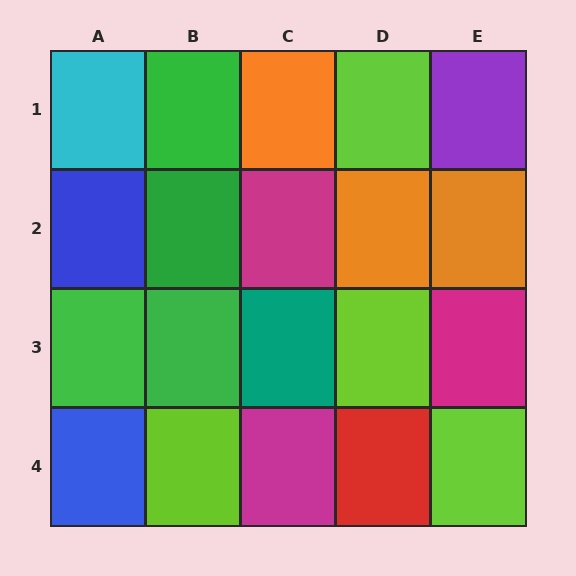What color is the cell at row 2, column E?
Orange.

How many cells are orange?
3 cells are orange.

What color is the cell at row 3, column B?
Green.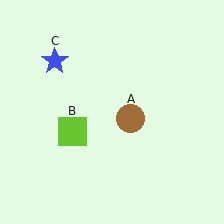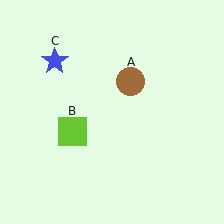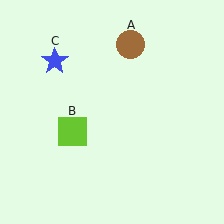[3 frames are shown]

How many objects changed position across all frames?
1 object changed position: brown circle (object A).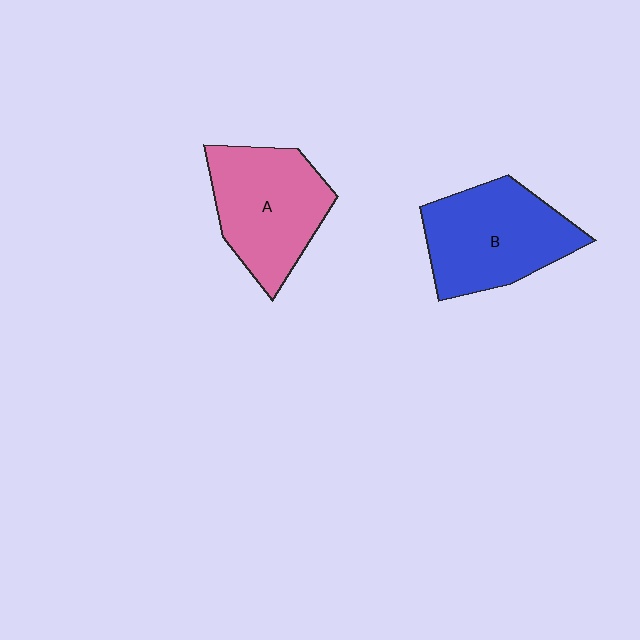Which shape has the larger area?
Shape B (blue).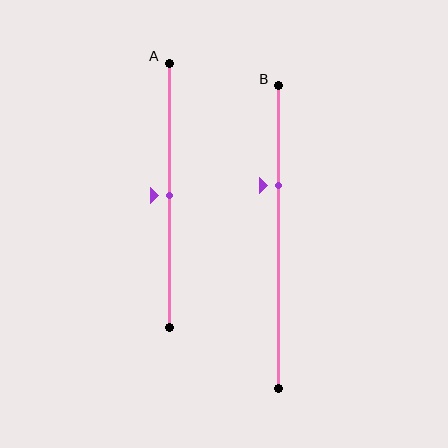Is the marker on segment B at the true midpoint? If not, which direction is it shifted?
No, the marker on segment B is shifted upward by about 17% of the segment length.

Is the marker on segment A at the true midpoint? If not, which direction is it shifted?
Yes, the marker on segment A is at the true midpoint.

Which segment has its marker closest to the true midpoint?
Segment A has its marker closest to the true midpoint.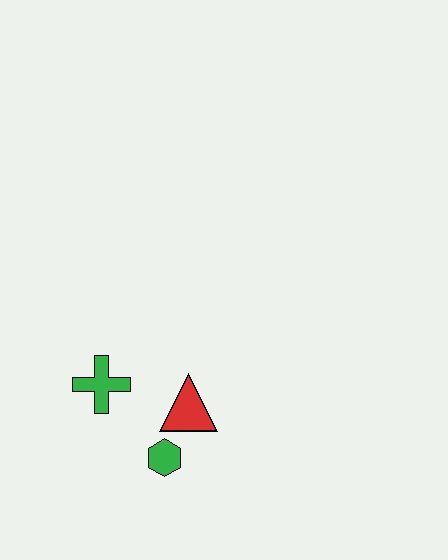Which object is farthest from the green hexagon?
The green cross is farthest from the green hexagon.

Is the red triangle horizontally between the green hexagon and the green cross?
No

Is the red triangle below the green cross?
Yes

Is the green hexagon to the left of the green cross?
No